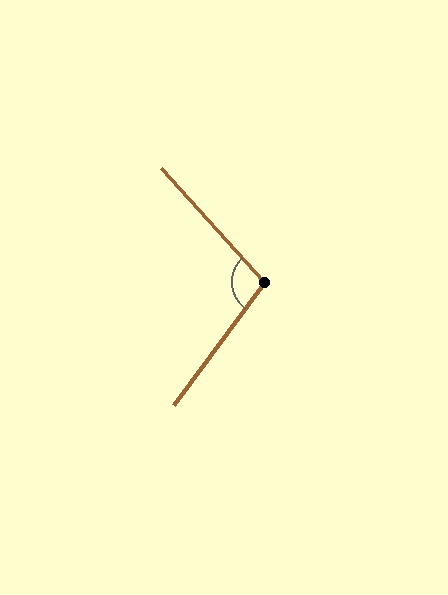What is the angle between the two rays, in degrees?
Approximately 101 degrees.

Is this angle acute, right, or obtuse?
It is obtuse.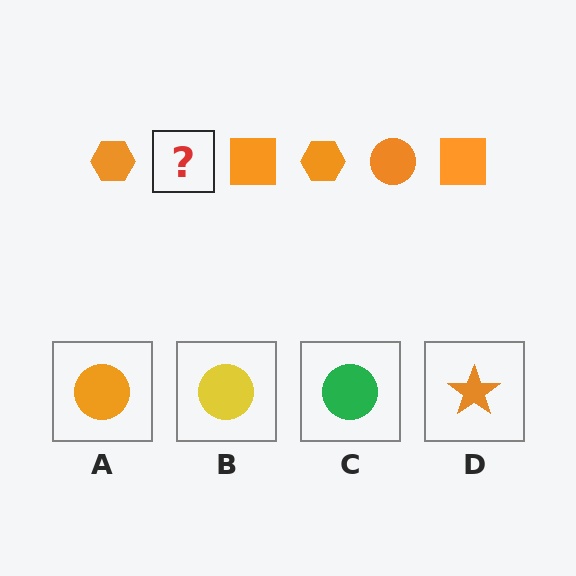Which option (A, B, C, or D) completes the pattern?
A.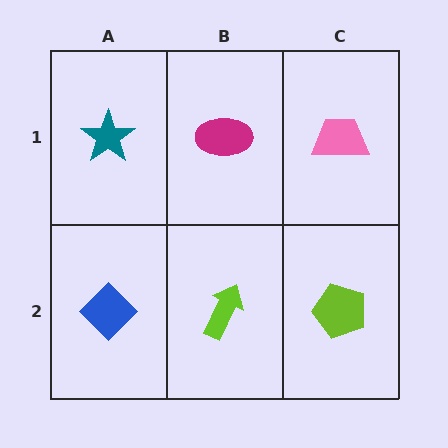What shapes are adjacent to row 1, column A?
A blue diamond (row 2, column A), a magenta ellipse (row 1, column B).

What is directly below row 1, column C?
A lime pentagon.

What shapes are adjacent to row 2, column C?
A pink trapezoid (row 1, column C), a lime arrow (row 2, column B).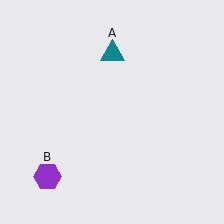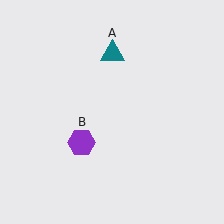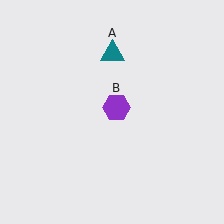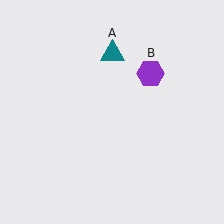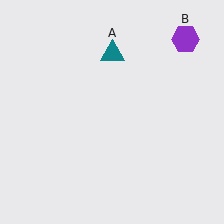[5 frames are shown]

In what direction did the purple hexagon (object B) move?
The purple hexagon (object B) moved up and to the right.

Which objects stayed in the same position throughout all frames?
Teal triangle (object A) remained stationary.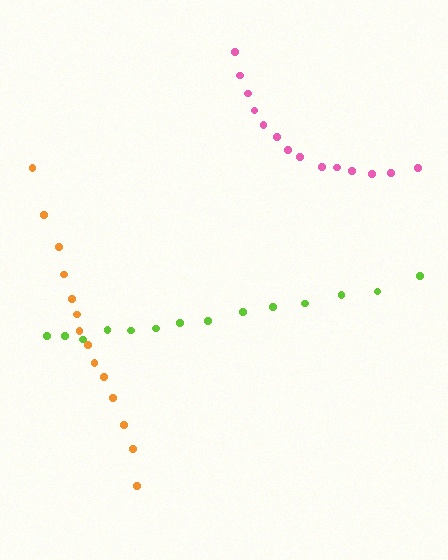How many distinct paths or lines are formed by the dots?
There are 3 distinct paths.